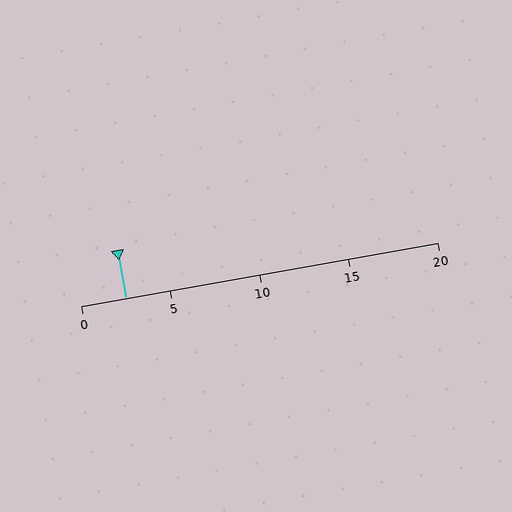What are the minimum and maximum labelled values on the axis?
The axis runs from 0 to 20.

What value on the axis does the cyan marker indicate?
The marker indicates approximately 2.5.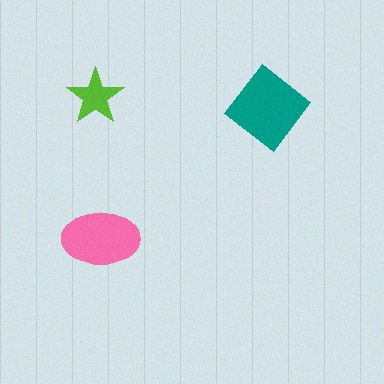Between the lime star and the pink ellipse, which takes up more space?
The pink ellipse.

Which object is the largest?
The teal diamond.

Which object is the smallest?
The lime star.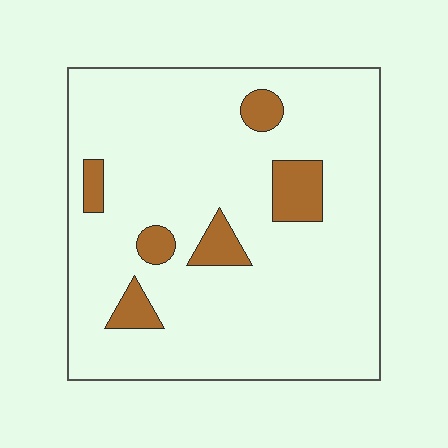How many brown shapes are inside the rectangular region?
6.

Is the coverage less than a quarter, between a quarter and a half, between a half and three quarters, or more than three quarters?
Less than a quarter.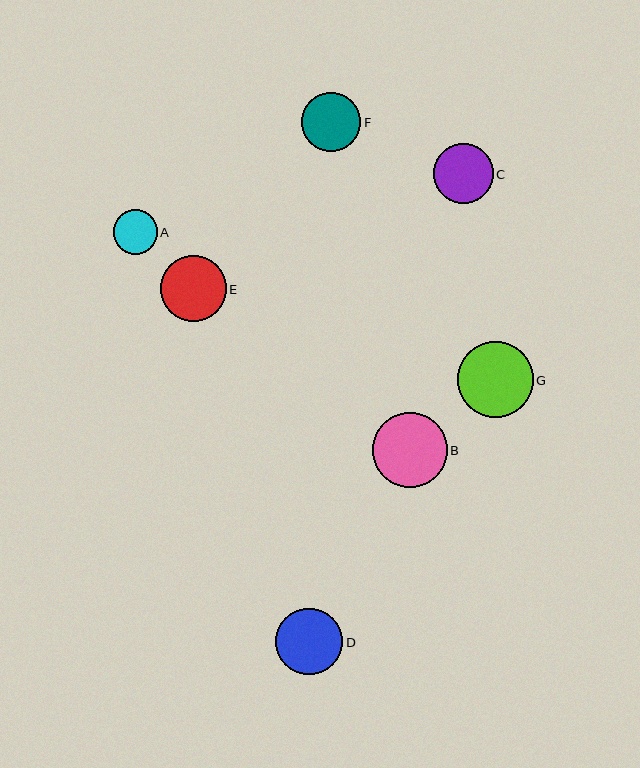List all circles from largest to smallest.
From largest to smallest: G, B, D, E, C, F, A.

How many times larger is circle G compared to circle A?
Circle G is approximately 1.7 times the size of circle A.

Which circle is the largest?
Circle G is the largest with a size of approximately 76 pixels.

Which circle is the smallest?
Circle A is the smallest with a size of approximately 44 pixels.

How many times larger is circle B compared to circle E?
Circle B is approximately 1.1 times the size of circle E.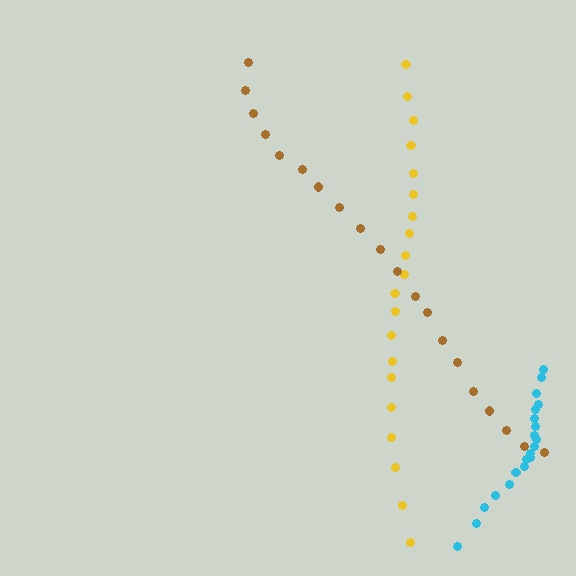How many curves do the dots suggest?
There are 3 distinct paths.